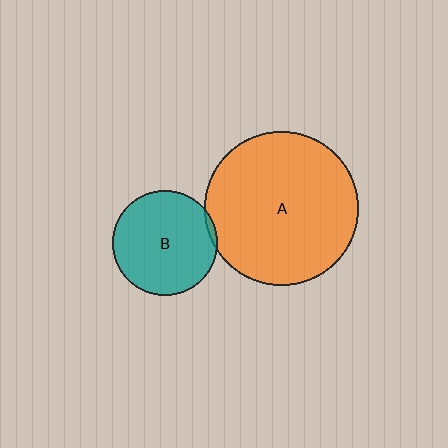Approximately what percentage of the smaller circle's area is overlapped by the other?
Approximately 5%.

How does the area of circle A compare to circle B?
Approximately 2.1 times.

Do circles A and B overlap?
Yes.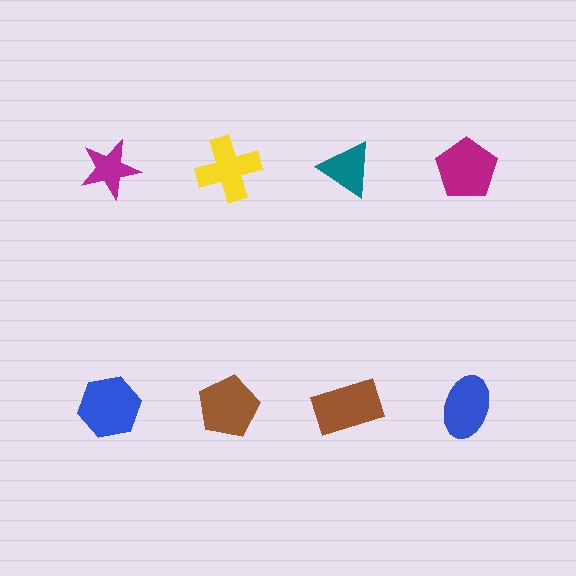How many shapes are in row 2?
4 shapes.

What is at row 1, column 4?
A magenta pentagon.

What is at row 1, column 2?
A yellow cross.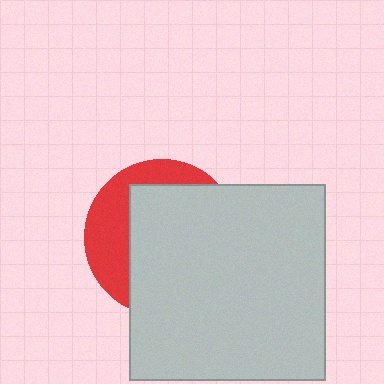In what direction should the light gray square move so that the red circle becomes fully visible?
The light gray square should move right. That is the shortest direction to clear the overlap and leave the red circle fully visible.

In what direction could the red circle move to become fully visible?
The red circle could move left. That would shift it out from behind the light gray square entirely.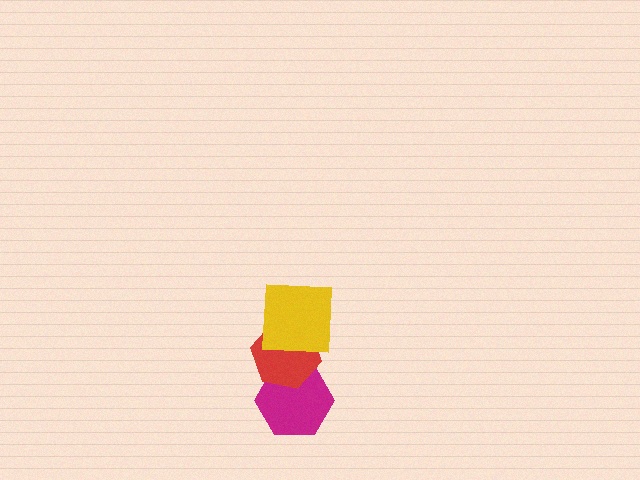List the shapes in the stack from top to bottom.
From top to bottom: the yellow square, the red hexagon, the magenta hexagon.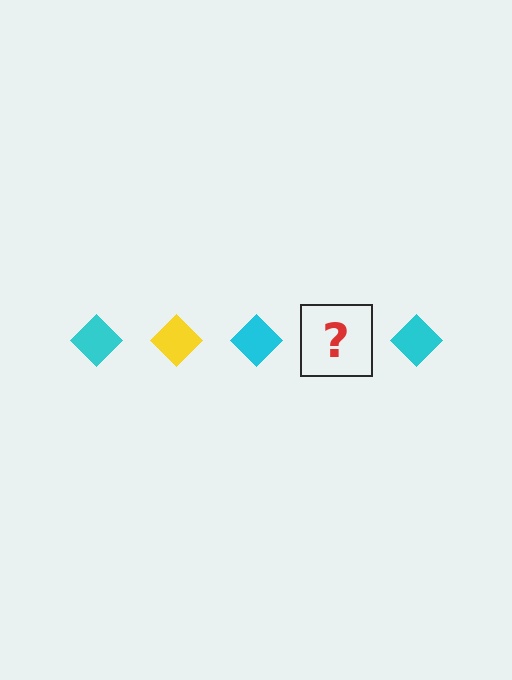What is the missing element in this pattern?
The missing element is a yellow diamond.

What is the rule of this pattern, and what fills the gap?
The rule is that the pattern cycles through cyan, yellow diamonds. The gap should be filled with a yellow diamond.